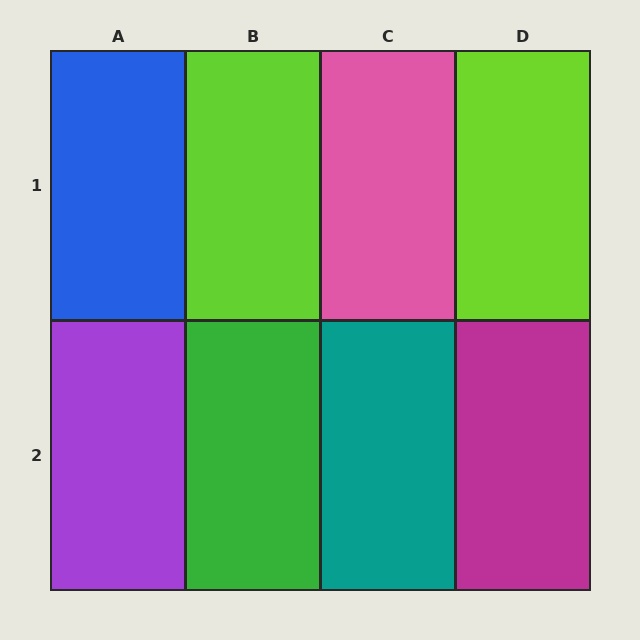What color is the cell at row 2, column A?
Purple.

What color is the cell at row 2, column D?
Magenta.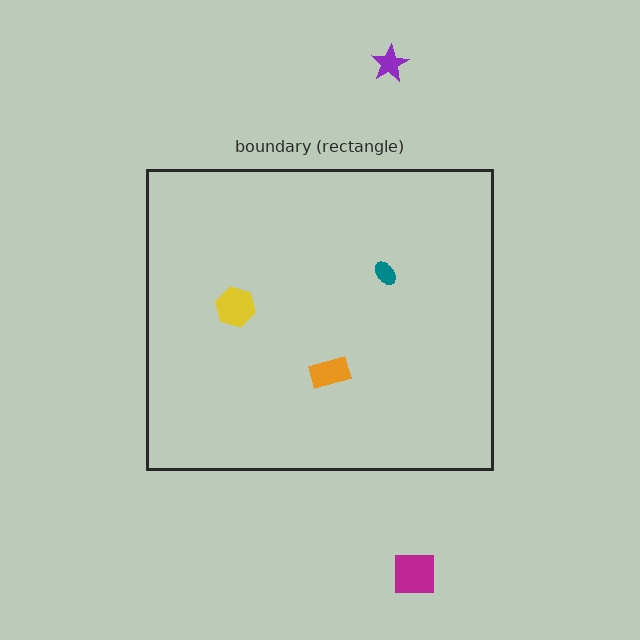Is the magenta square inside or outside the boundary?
Outside.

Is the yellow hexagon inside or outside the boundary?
Inside.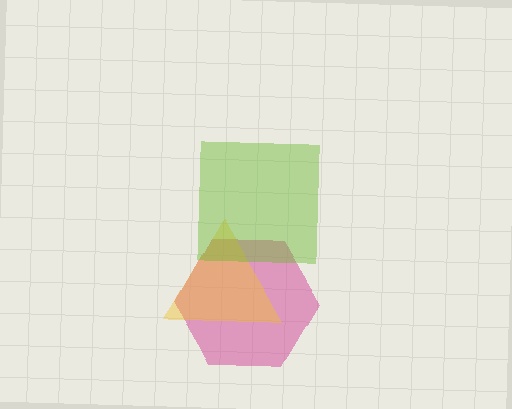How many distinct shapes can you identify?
There are 3 distinct shapes: a magenta hexagon, a yellow triangle, a lime square.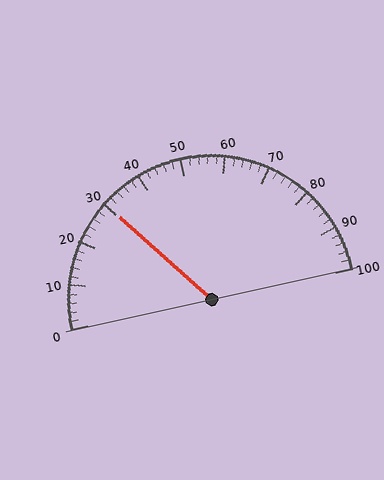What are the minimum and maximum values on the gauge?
The gauge ranges from 0 to 100.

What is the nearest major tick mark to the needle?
The nearest major tick mark is 30.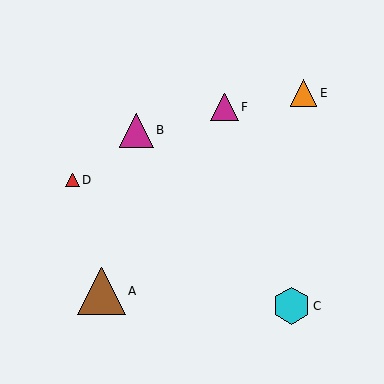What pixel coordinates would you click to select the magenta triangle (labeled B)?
Click at (136, 130) to select the magenta triangle B.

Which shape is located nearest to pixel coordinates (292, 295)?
The cyan hexagon (labeled C) at (291, 306) is nearest to that location.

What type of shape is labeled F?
Shape F is a magenta triangle.